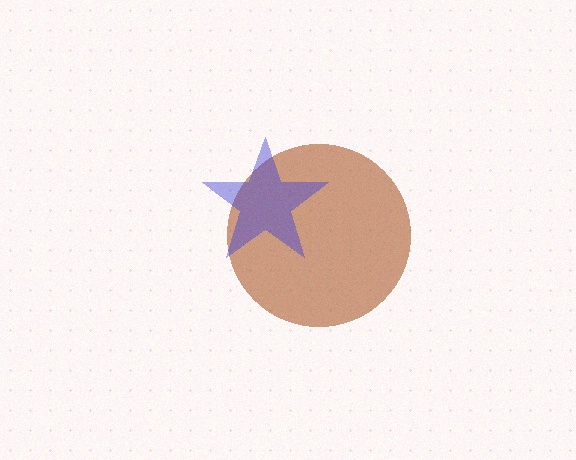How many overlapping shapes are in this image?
There are 2 overlapping shapes in the image.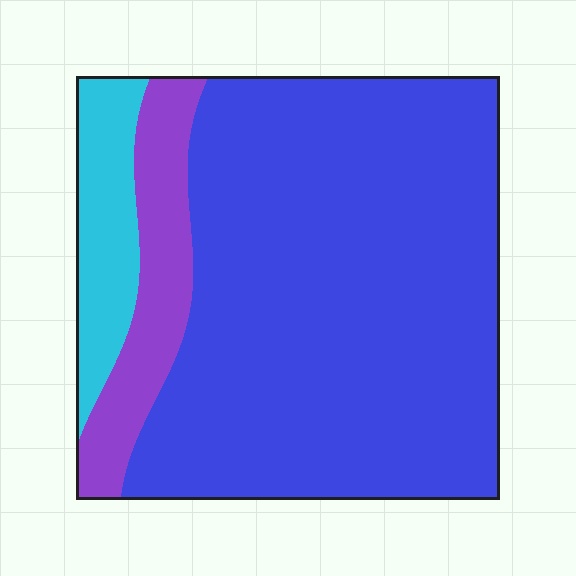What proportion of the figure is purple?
Purple takes up about one eighth (1/8) of the figure.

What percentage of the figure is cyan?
Cyan covers around 10% of the figure.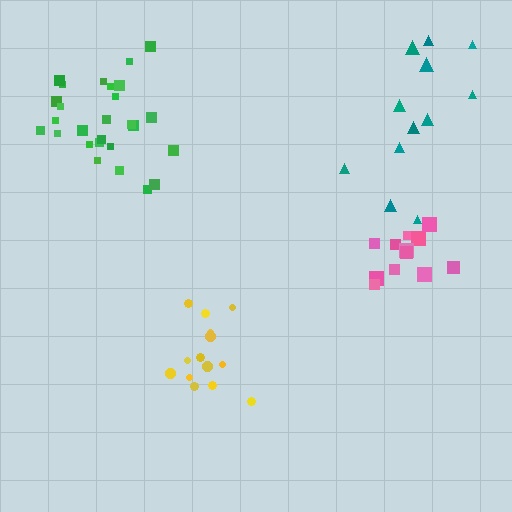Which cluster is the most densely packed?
Yellow.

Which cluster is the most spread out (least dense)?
Teal.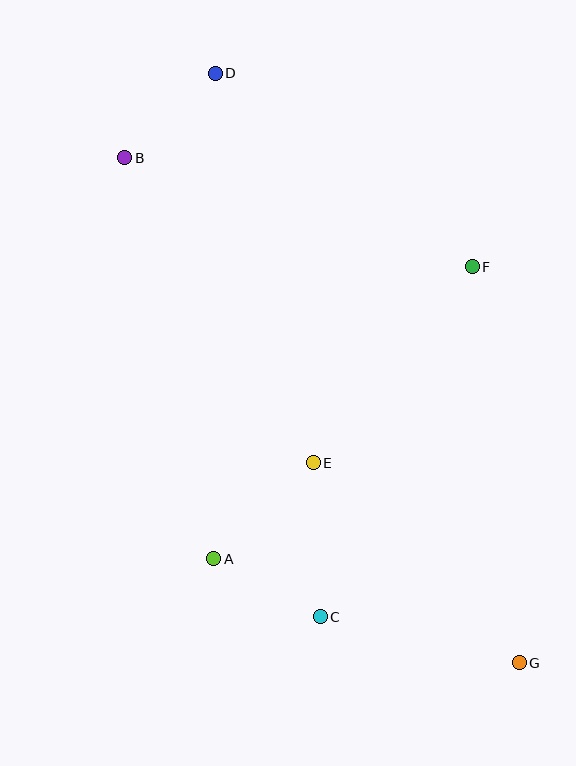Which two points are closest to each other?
Points A and C are closest to each other.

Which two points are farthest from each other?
Points D and G are farthest from each other.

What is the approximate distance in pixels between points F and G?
The distance between F and G is approximately 399 pixels.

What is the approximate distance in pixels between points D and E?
The distance between D and E is approximately 402 pixels.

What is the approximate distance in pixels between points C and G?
The distance between C and G is approximately 204 pixels.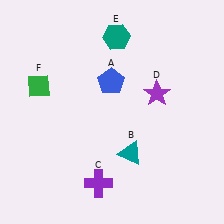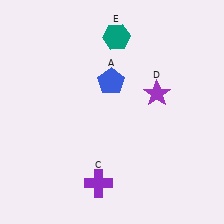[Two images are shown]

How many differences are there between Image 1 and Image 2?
There are 2 differences between the two images.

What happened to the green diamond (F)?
The green diamond (F) was removed in Image 2. It was in the top-left area of Image 1.